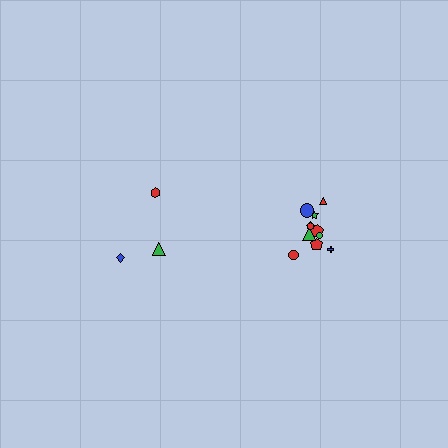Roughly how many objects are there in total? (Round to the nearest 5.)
Roughly 15 objects in total.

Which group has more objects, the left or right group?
The right group.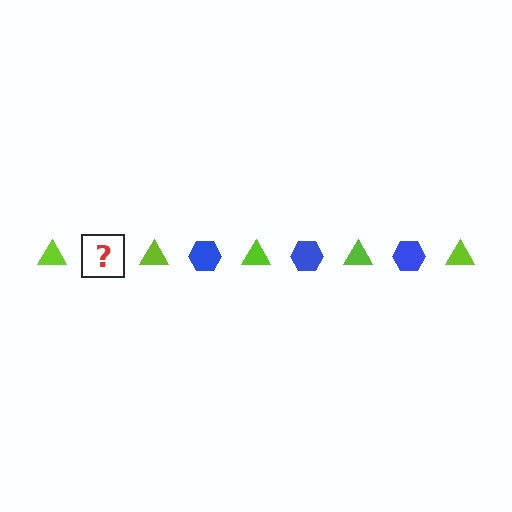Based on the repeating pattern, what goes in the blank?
The blank should be a blue hexagon.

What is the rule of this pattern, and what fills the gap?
The rule is that the pattern alternates between lime triangle and blue hexagon. The gap should be filled with a blue hexagon.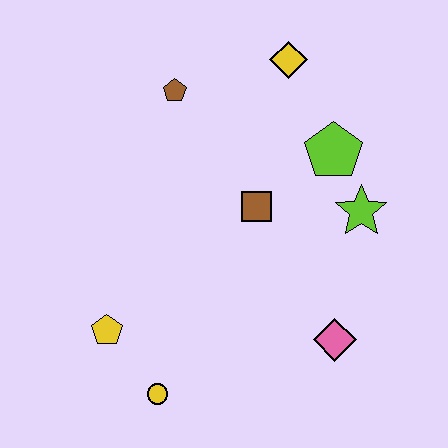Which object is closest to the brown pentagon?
The yellow diamond is closest to the brown pentagon.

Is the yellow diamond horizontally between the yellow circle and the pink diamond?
Yes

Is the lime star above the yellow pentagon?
Yes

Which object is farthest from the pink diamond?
The brown pentagon is farthest from the pink diamond.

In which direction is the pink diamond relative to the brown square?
The pink diamond is below the brown square.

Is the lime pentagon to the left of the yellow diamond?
No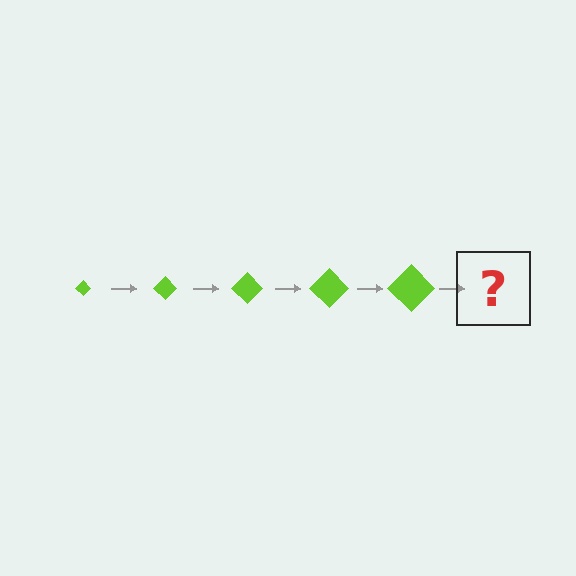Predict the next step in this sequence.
The next step is a lime diamond, larger than the previous one.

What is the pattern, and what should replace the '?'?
The pattern is that the diamond gets progressively larger each step. The '?' should be a lime diamond, larger than the previous one.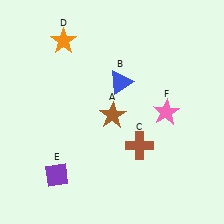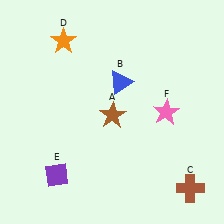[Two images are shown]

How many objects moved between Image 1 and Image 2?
1 object moved between the two images.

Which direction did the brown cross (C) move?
The brown cross (C) moved right.